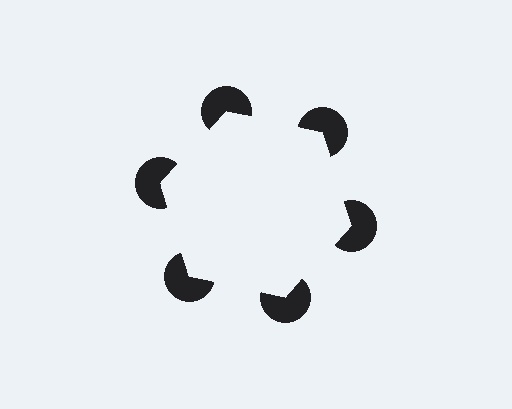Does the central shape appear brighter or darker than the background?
It typically appears slightly brighter than the background, even though no actual brightness change is drawn.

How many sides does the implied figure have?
6 sides.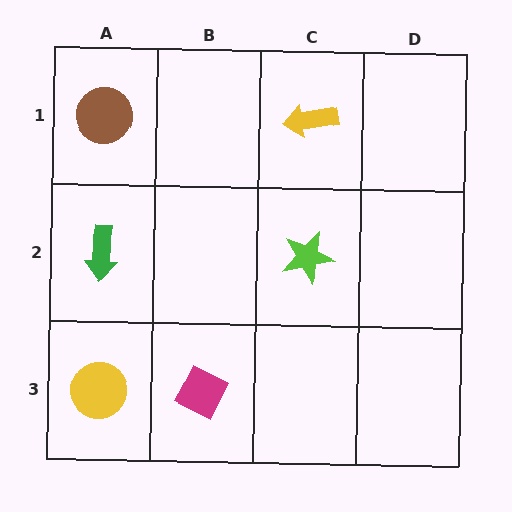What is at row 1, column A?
A brown circle.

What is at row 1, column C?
A yellow arrow.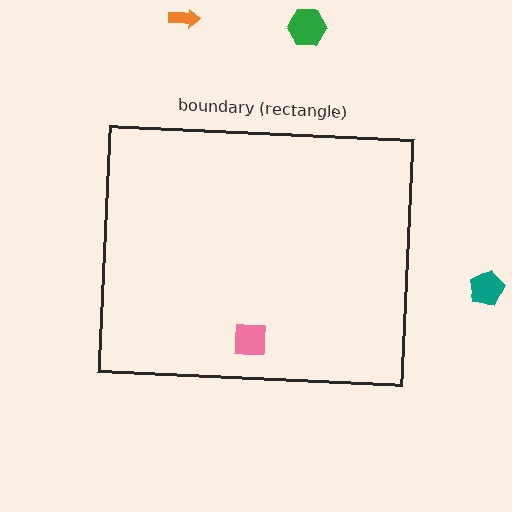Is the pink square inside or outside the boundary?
Inside.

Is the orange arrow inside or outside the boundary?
Outside.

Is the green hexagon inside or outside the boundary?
Outside.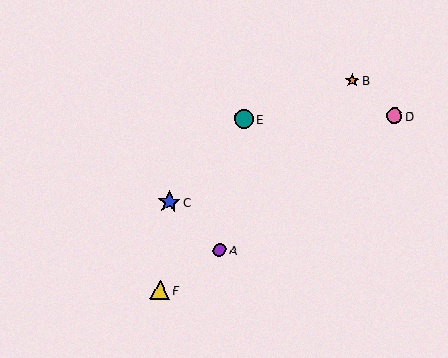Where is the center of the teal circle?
The center of the teal circle is at (244, 119).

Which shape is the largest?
The blue star (labeled C) is the largest.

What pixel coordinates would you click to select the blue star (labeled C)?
Click at (169, 202) to select the blue star C.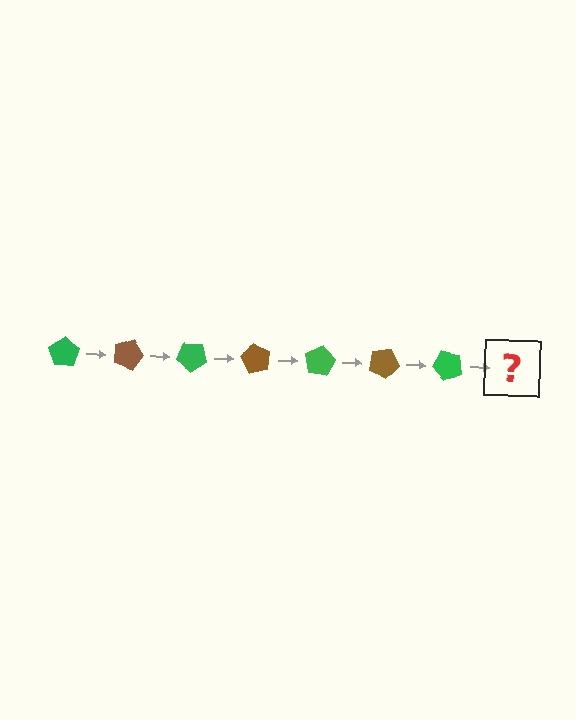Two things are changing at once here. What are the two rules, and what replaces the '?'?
The two rules are that it rotates 20 degrees each step and the color cycles through green and brown. The '?' should be a brown pentagon, rotated 140 degrees from the start.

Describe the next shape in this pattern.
It should be a brown pentagon, rotated 140 degrees from the start.